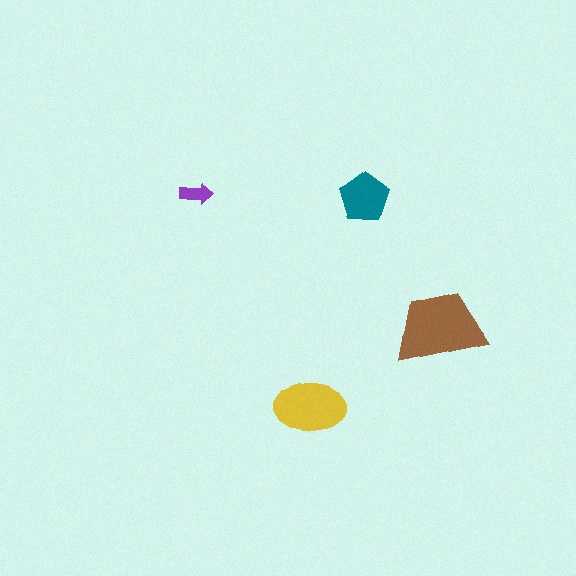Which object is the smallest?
The purple arrow.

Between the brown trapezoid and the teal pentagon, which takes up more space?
The brown trapezoid.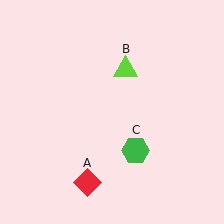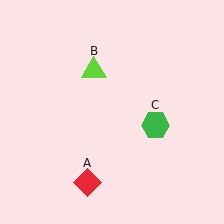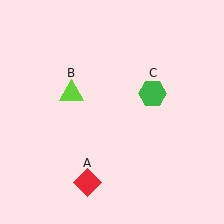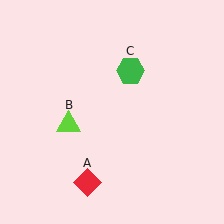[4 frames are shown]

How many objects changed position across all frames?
2 objects changed position: lime triangle (object B), green hexagon (object C).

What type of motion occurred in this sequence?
The lime triangle (object B), green hexagon (object C) rotated counterclockwise around the center of the scene.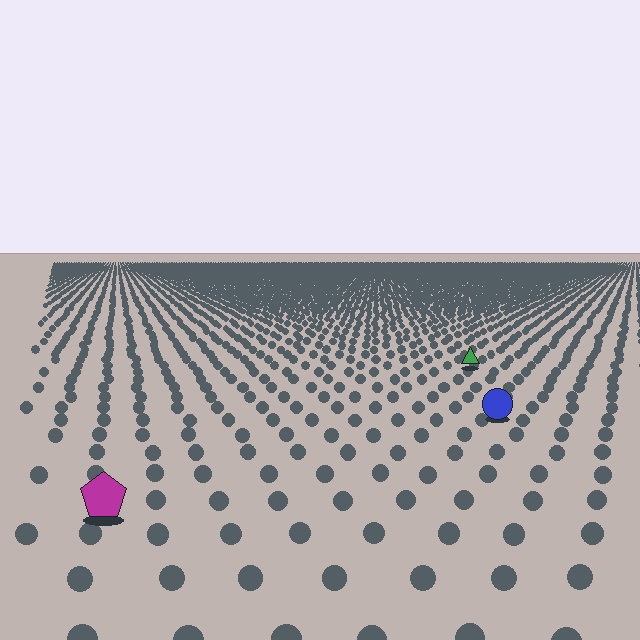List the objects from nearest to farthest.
From nearest to farthest: the magenta pentagon, the blue circle, the green triangle.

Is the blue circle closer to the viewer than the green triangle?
Yes. The blue circle is closer — you can tell from the texture gradient: the ground texture is coarser near it.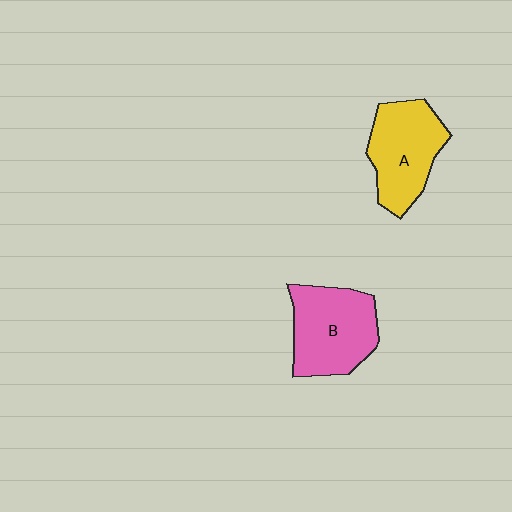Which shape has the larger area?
Shape B (pink).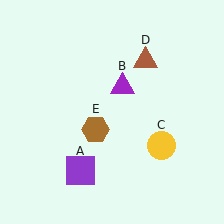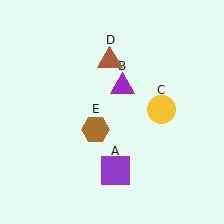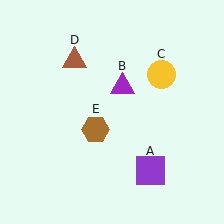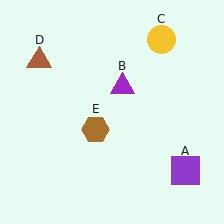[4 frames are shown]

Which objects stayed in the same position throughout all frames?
Purple triangle (object B) and brown hexagon (object E) remained stationary.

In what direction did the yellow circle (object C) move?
The yellow circle (object C) moved up.